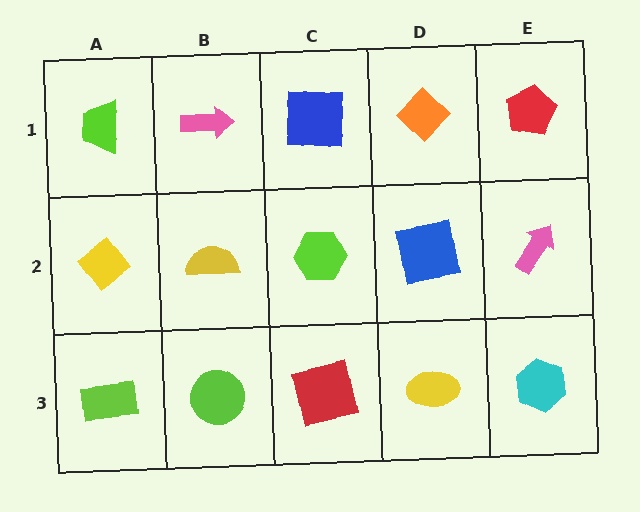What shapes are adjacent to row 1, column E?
A pink arrow (row 2, column E), an orange diamond (row 1, column D).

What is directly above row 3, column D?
A blue square.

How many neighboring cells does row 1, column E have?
2.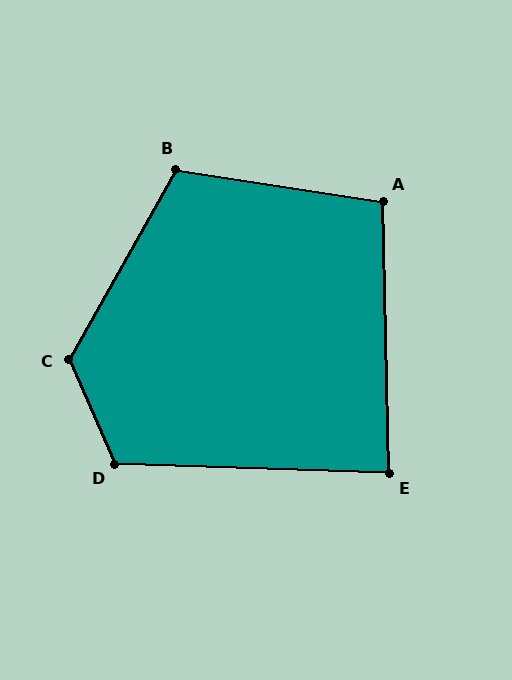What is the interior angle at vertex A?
Approximately 100 degrees (obtuse).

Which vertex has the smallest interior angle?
E, at approximately 87 degrees.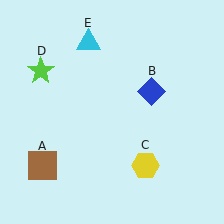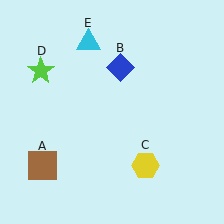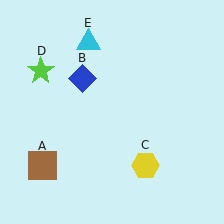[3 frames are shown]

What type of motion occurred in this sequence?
The blue diamond (object B) rotated counterclockwise around the center of the scene.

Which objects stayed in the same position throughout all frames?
Brown square (object A) and yellow hexagon (object C) and lime star (object D) and cyan triangle (object E) remained stationary.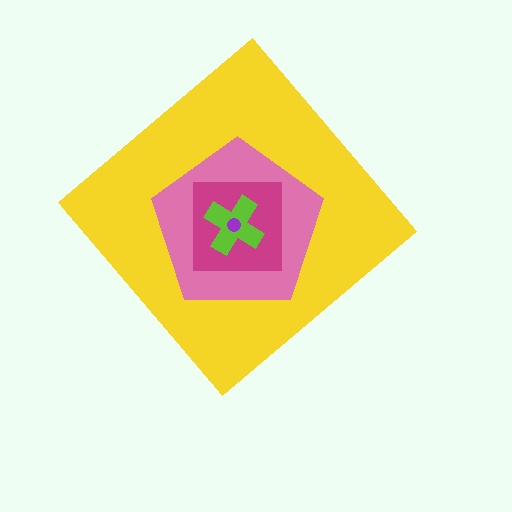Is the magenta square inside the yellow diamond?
Yes.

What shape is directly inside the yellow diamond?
The pink pentagon.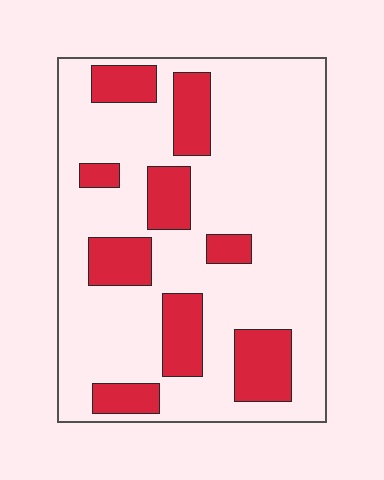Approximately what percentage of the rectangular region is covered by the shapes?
Approximately 25%.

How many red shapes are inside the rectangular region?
9.